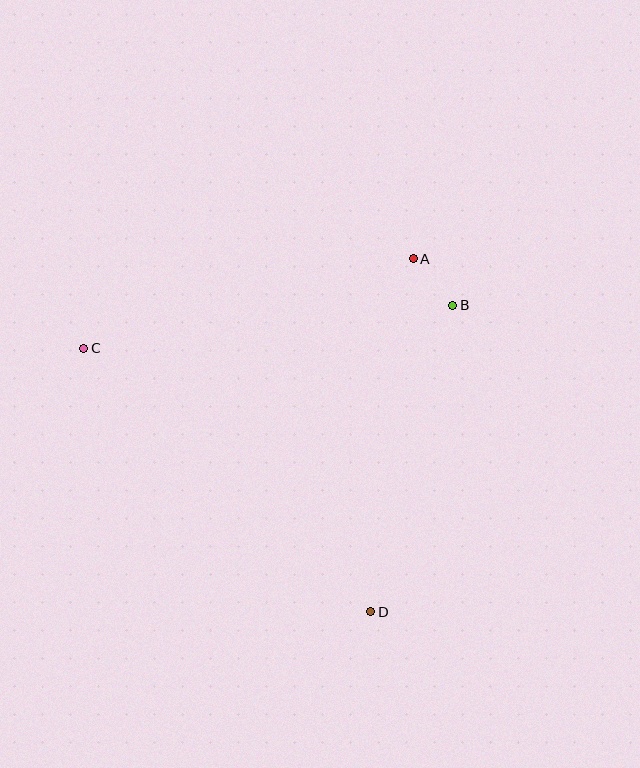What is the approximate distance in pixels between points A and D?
The distance between A and D is approximately 355 pixels.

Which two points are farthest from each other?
Points C and D are farthest from each other.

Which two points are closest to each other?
Points A and B are closest to each other.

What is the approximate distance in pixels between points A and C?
The distance between A and C is approximately 341 pixels.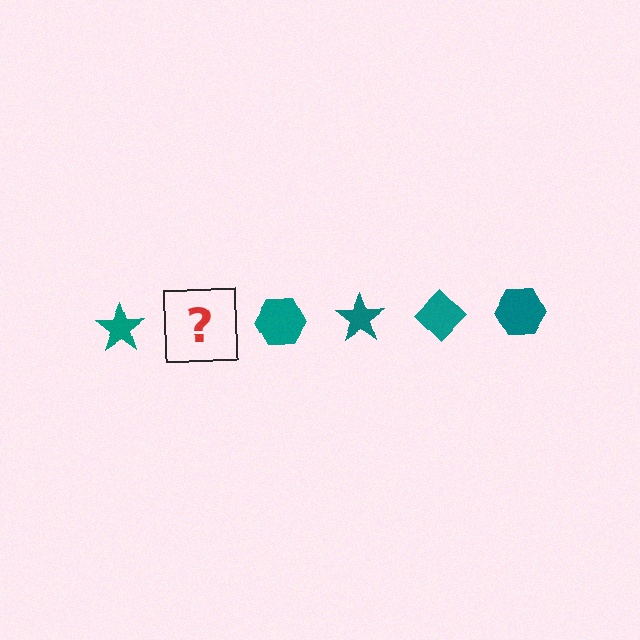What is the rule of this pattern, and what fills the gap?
The rule is that the pattern cycles through star, diamond, hexagon shapes in teal. The gap should be filled with a teal diamond.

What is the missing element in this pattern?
The missing element is a teal diamond.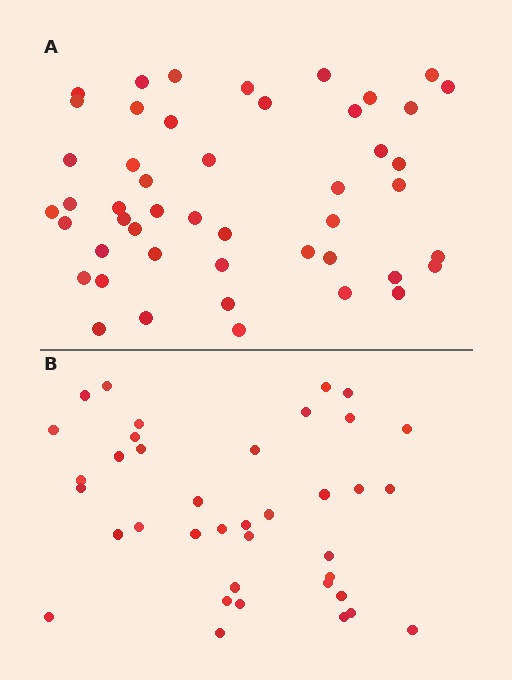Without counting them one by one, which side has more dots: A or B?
Region A (the top region) has more dots.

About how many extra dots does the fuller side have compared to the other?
Region A has roughly 10 or so more dots than region B.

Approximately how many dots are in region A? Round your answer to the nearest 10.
About 50 dots. (The exact count is 48, which rounds to 50.)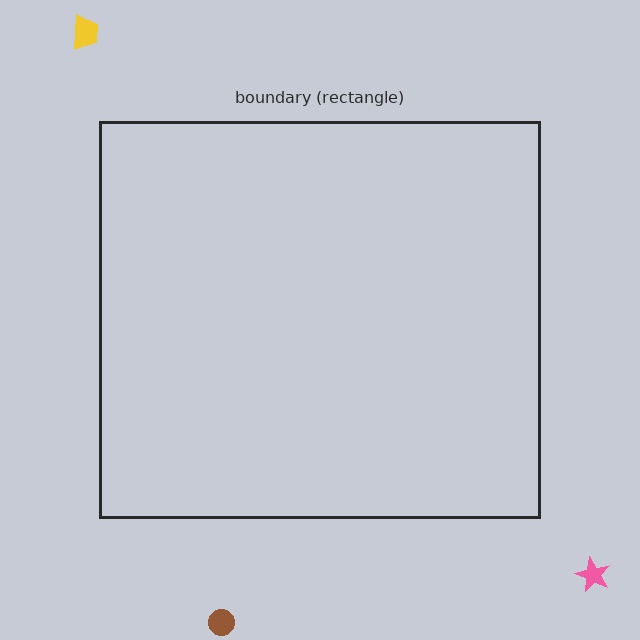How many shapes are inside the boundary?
0 inside, 3 outside.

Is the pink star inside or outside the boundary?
Outside.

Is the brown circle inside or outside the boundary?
Outside.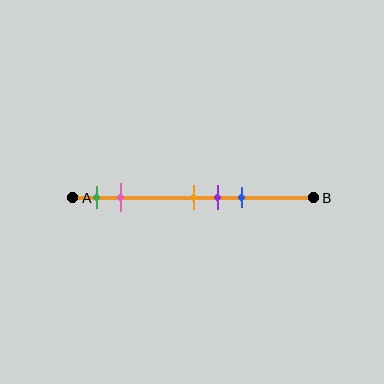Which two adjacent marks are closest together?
The orange and purple marks are the closest adjacent pair.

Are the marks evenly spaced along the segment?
No, the marks are not evenly spaced.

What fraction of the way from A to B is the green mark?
The green mark is approximately 10% (0.1) of the way from A to B.